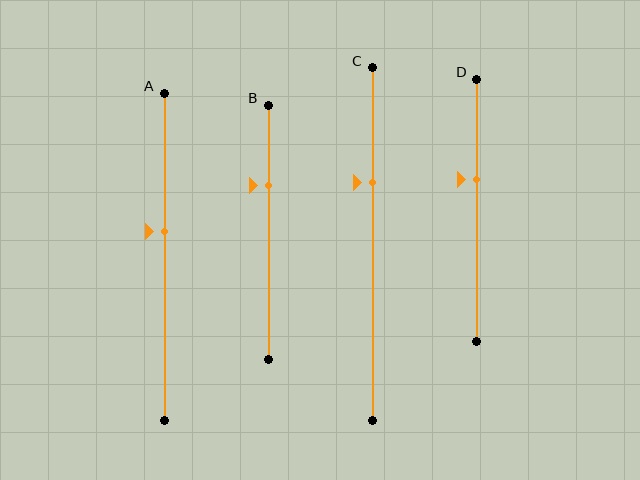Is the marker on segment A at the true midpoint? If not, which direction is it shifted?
No, the marker on segment A is shifted upward by about 8% of the segment length.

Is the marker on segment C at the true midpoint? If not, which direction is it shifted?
No, the marker on segment C is shifted upward by about 17% of the segment length.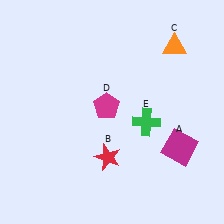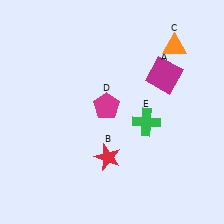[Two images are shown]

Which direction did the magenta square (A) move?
The magenta square (A) moved up.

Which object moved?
The magenta square (A) moved up.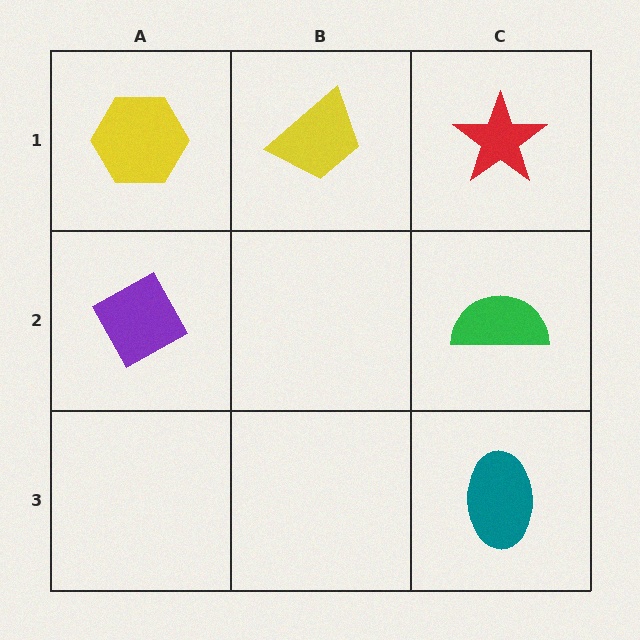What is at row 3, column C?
A teal ellipse.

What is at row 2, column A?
A purple diamond.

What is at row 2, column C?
A green semicircle.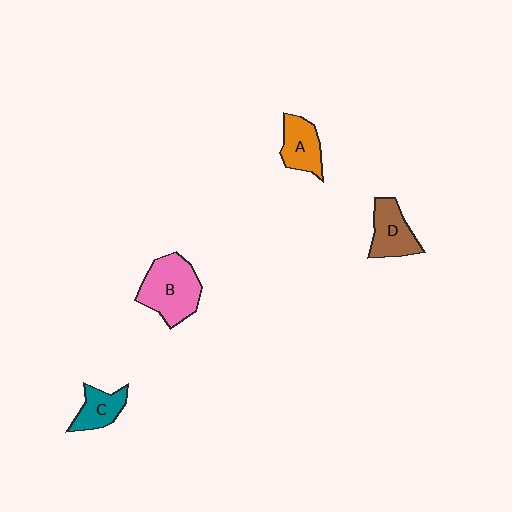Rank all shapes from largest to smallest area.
From largest to smallest: B (pink), D (brown), A (orange), C (teal).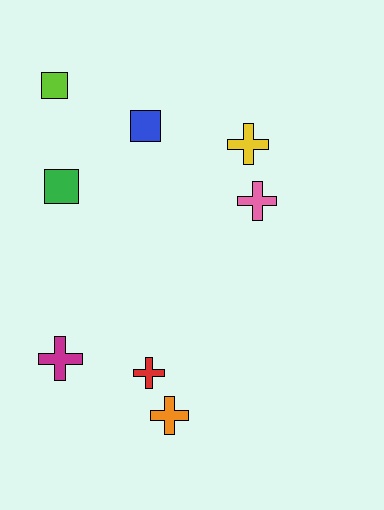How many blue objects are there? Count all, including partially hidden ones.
There is 1 blue object.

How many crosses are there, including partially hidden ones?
There are 5 crosses.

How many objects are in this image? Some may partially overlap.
There are 8 objects.